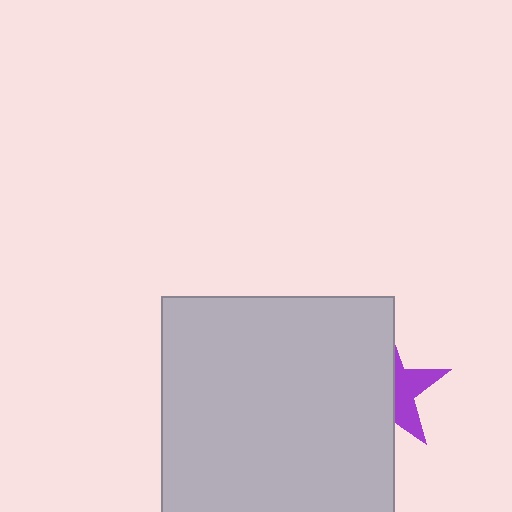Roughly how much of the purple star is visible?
A small part of it is visible (roughly 38%).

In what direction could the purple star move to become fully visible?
The purple star could move right. That would shift it out from behind the light gray square entirely.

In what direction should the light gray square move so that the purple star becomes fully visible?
The light gray square should move left. That is the shortest direction to clear the overlap and leave the purple star fully visible.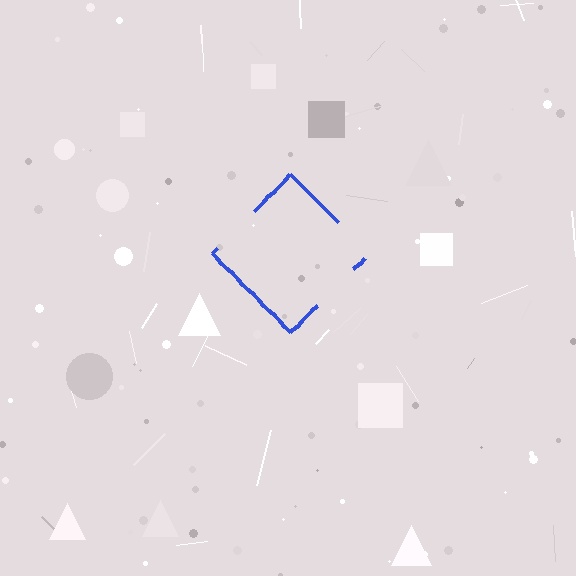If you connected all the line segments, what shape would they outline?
They would outline a diamond.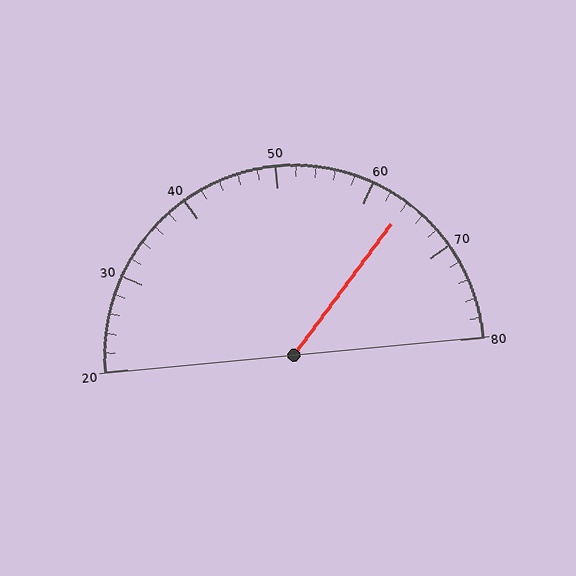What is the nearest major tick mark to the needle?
The nearest major tick mark is 60.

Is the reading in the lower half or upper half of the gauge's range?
The reading is in the upper half of the range (20 to 80).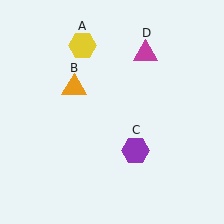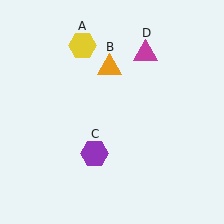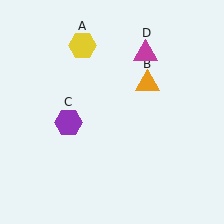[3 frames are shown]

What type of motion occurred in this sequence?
The orange triangle (object B), purple hexagon (object C) rotated clockwise around the center of the scene.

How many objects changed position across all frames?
2 objects changed position: orange triangle (object B), purple hexagon (object C).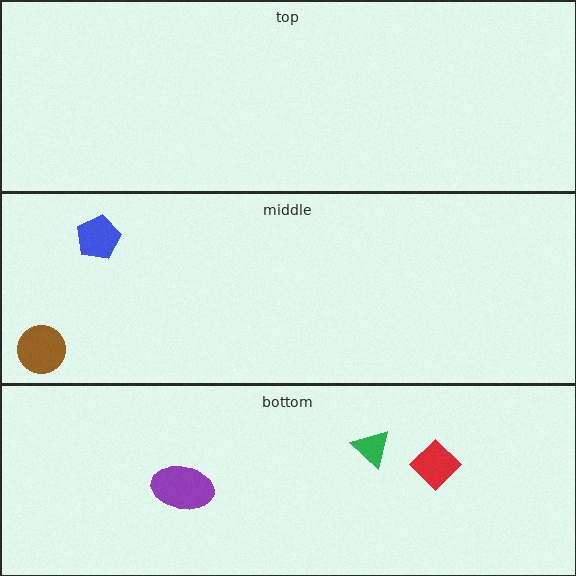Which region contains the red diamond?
The bottom region.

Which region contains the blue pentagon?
The middle region.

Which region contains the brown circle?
The middle region.